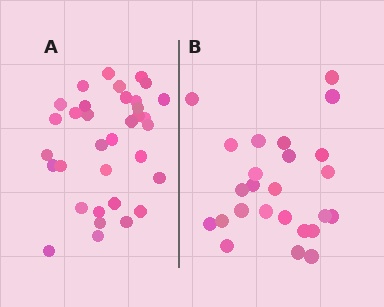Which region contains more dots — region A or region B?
Region A (the left region) has more dots.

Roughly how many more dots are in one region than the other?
Region A has roughly 8 or so more dots than region B.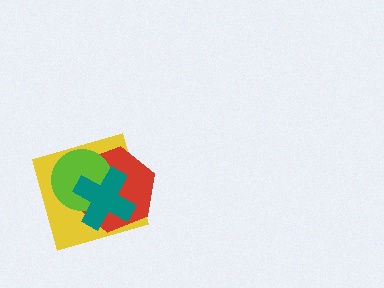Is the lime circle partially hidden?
Yes, it is partially covered by another shape.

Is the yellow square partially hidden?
Yes, it is partially covered by another shape.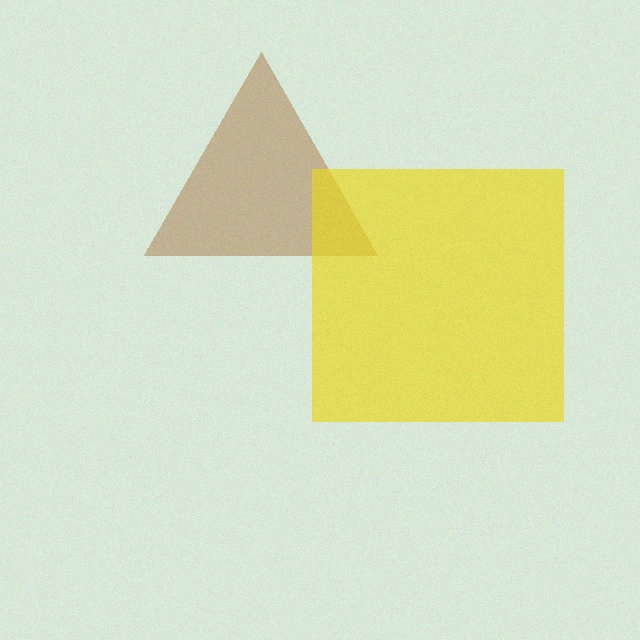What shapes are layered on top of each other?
The layered shapes are: a brown triangle, a yellow square.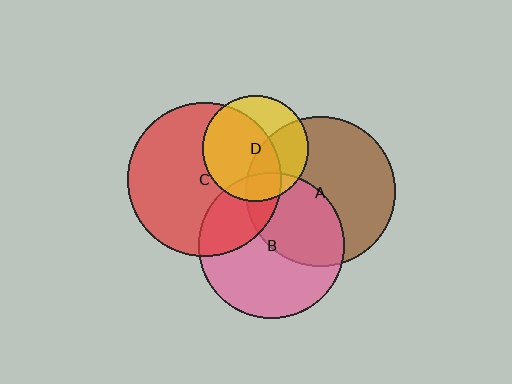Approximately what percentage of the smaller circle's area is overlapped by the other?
Approximately 40%.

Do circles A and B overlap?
Yes.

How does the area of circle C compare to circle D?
Approximately 2.1 times.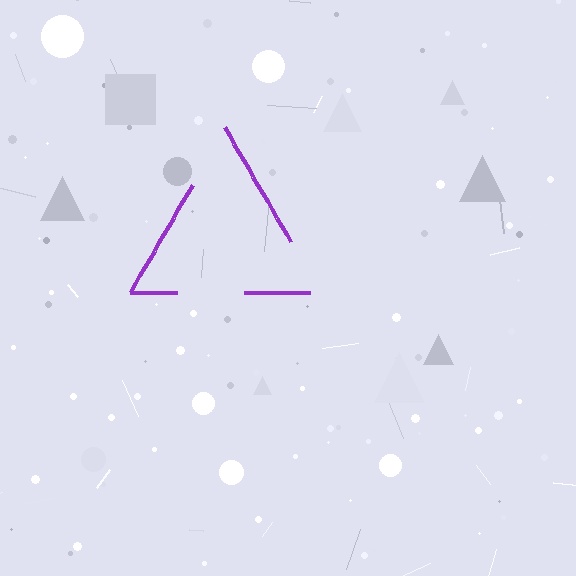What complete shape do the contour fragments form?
The contour fragments form a triangle.